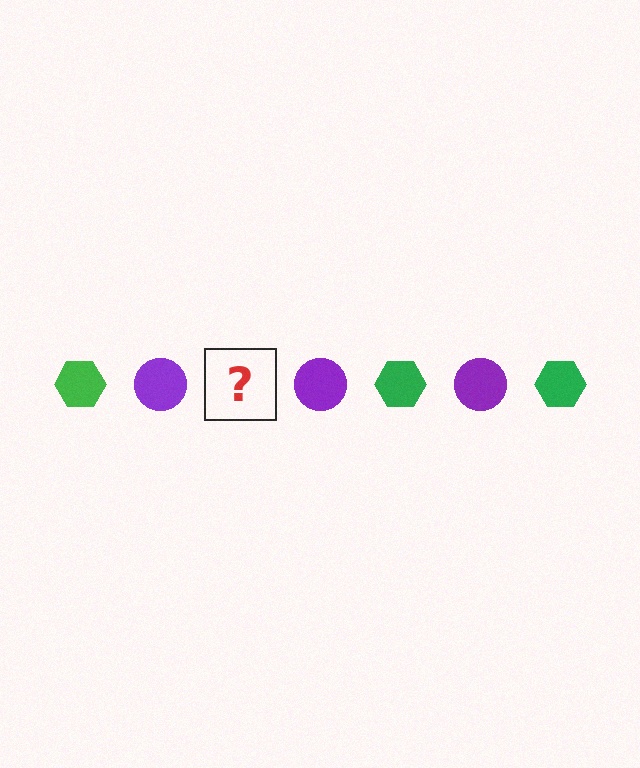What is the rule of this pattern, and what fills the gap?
The rule is that the pattern alternates between green hexagon and purple circle. The gap should be filled with a green hexagon.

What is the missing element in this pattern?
The missing element is a green hexagon.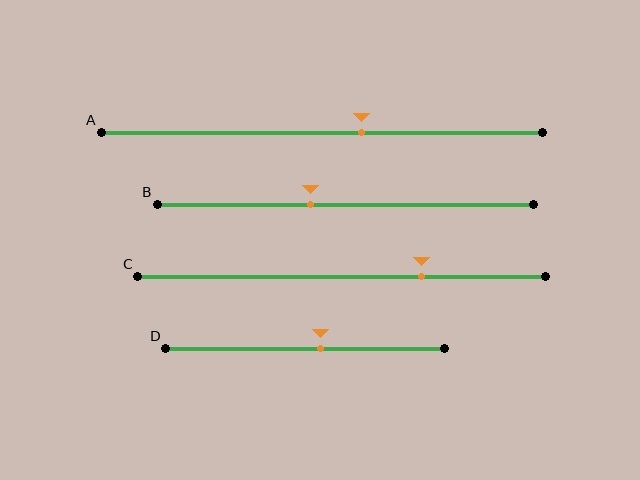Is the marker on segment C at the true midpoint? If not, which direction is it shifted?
No, the marker on segment C is shifted to the right by about 20% of the segment length.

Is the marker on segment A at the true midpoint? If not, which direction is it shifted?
No, the marker on segment A is shifted to the right by about 9% of the segment length.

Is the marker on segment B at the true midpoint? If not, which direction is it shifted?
No, the marker on segment B is shifted to the left by about 9% of the segment length.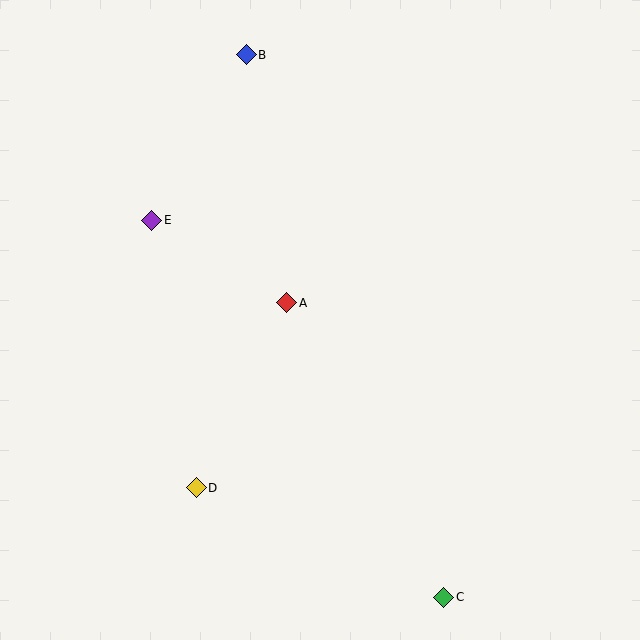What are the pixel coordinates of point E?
Point E is at (152, 220).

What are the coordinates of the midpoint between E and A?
The midpoint between E and A is at (219, 262).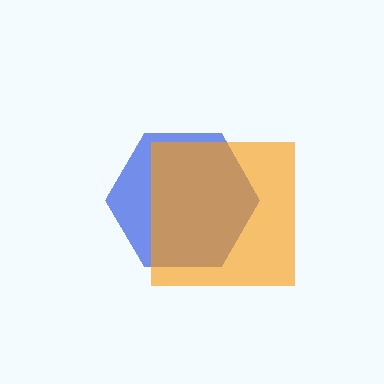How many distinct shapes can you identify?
There are 2 distinct shapes: a blue hexagon, an orange square.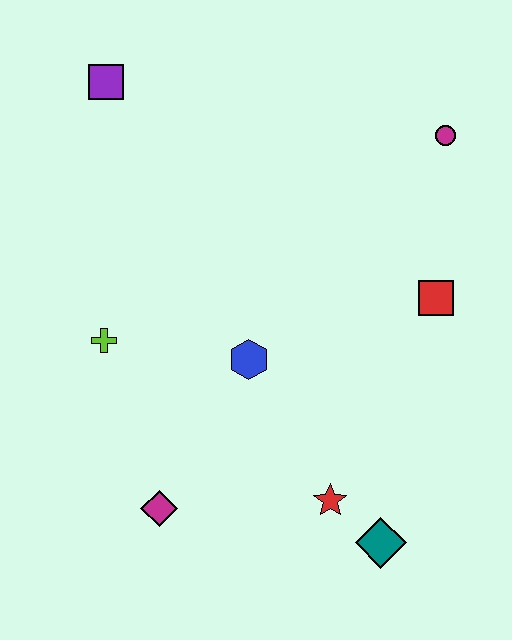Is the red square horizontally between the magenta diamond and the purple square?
No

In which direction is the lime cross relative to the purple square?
The lime cross is below the purple square.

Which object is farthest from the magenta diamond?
The magenta circle is farthest from the magenta diamond.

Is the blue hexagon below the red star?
No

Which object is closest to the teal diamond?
The red star is closest to the teal diamond.